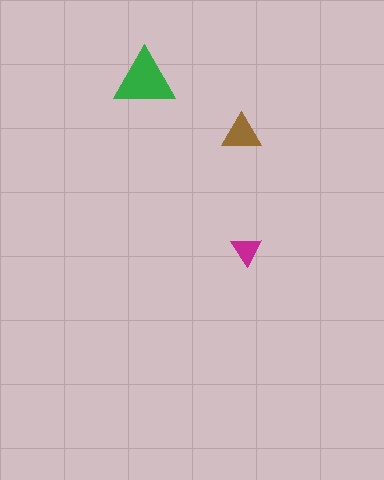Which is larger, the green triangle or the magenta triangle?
The green one.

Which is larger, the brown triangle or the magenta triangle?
The brown one.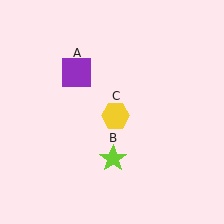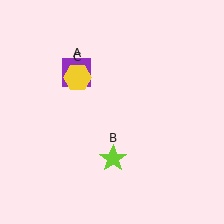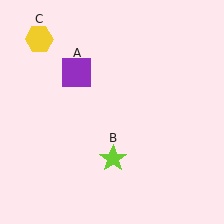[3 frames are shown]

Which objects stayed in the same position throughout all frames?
Purple square (object A) and lime star (object B) remained stationary.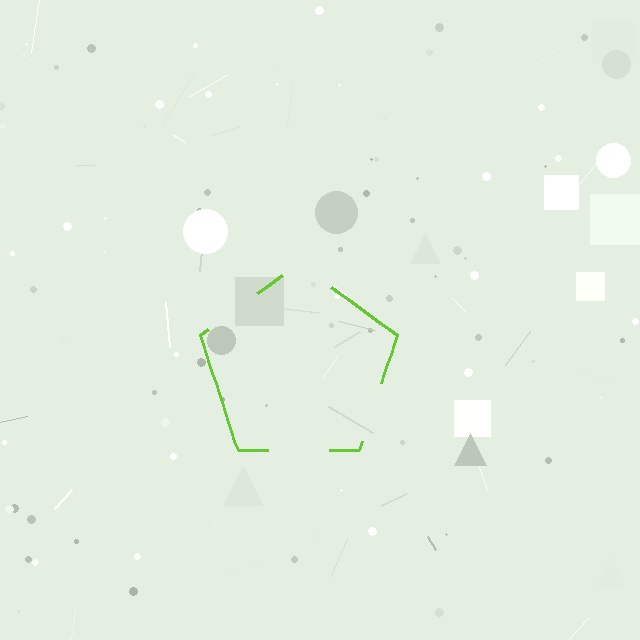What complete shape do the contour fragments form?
The contour fragments form a pentagon.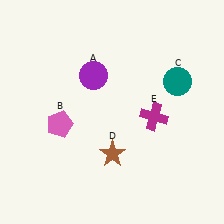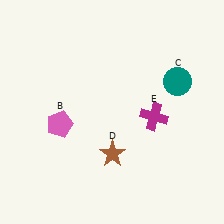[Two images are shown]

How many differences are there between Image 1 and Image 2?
There is 1 difference between the two images.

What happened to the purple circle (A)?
The purple circle (A) was removed in Image 2. It was in the top-left area of Image 1.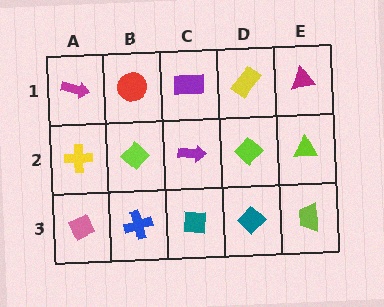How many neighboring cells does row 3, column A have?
2.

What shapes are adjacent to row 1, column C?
A purple arrow (row 2, column C), a red circle (row 1, column B), a yellow rectangle (row 1, column D).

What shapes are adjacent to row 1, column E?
A lime triangle (row 2, column E), a yellow rectangle (row 1, column D).